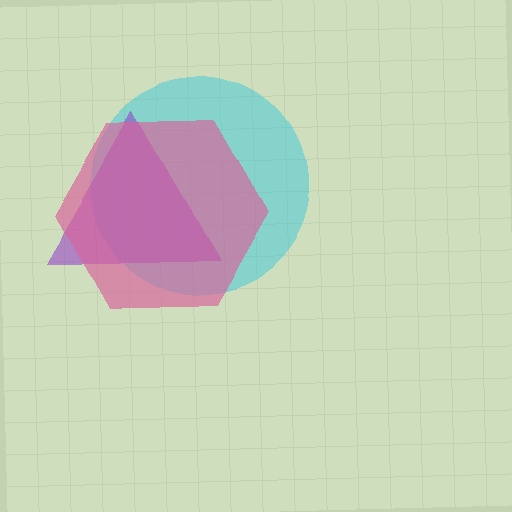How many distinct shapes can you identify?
There are 3 distinct shapes: a cyan circle, a purple triangle, a pink hexagon.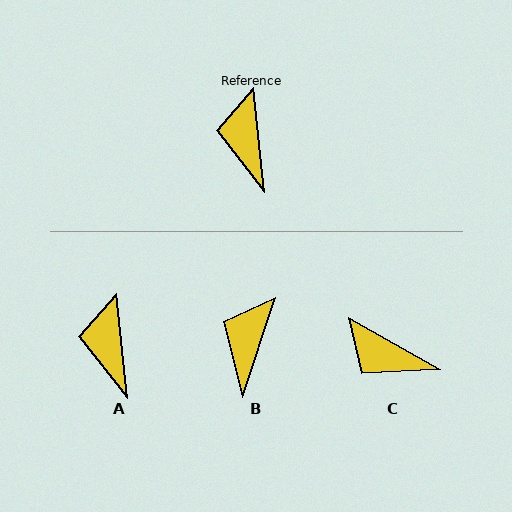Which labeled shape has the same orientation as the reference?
A.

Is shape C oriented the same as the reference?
No, it is off by about 54 degrees.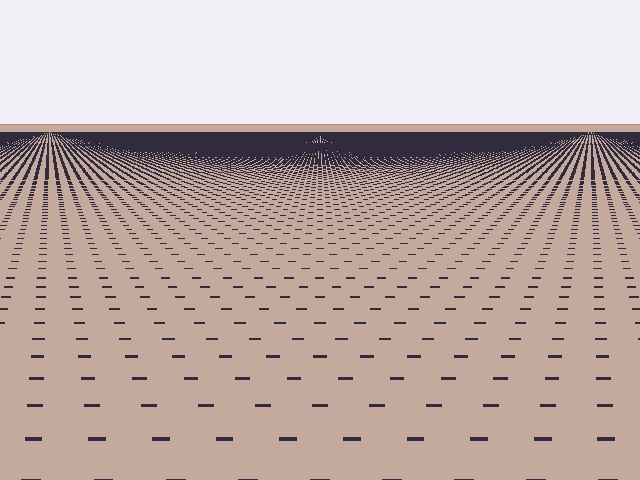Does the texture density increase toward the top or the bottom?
Density increases toward the top.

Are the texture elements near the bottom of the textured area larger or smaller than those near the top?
Larger. Near the bottom, elements are closer to the viewer and appear at a bigger on-screen size.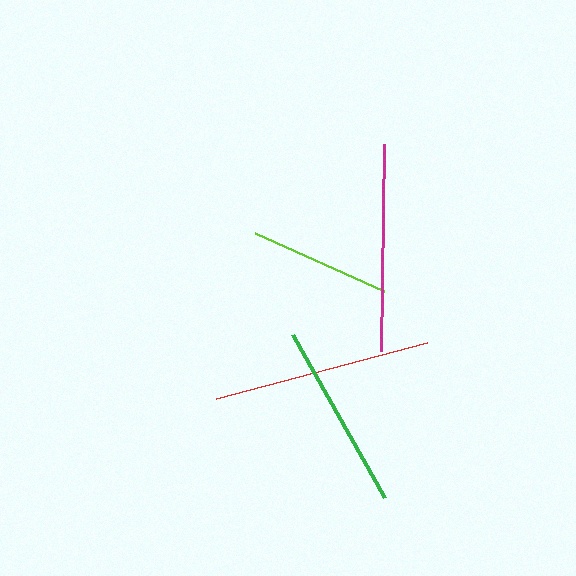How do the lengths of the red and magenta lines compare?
The red and magenta lines are approximately the same length.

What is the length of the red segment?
The red segment is approximately 219 pixels long.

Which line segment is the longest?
The red line is the longest at approximately 219 pixels.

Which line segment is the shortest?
The lime line is the shortest at approximately 141 pixels.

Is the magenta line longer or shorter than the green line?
The magenta line is longer than the green line.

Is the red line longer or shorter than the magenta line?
The red line is longer than the magenta line.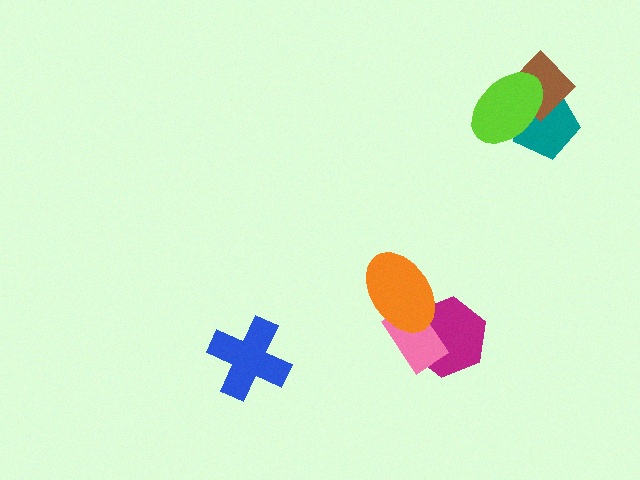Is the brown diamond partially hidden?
Yes, it is partially covered by another shape.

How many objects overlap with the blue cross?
0 objects overlap with the blue cross.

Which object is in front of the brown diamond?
The lime ellipse is in front of the brown diamond.